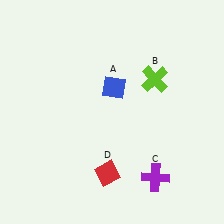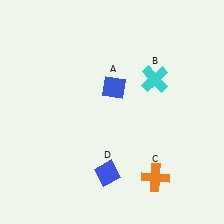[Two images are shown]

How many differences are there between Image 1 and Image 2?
There are 3 differences between the two images.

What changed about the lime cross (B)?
In Image 1, B is lime. In Image 2, it changed to cyan.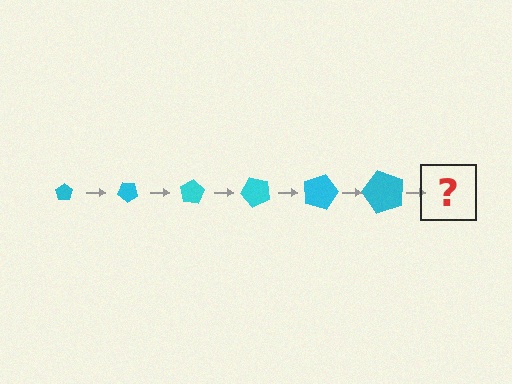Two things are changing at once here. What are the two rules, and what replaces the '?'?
The two rules are that the pentagon grows larger each step and it rotates 40 degrees each step. The '?' should be a pentagon, larger than the previous one and rotated 240 degrees from the start.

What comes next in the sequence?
The next element should be a pentagon, larger than the previous one and rotated 240 degrees from the start.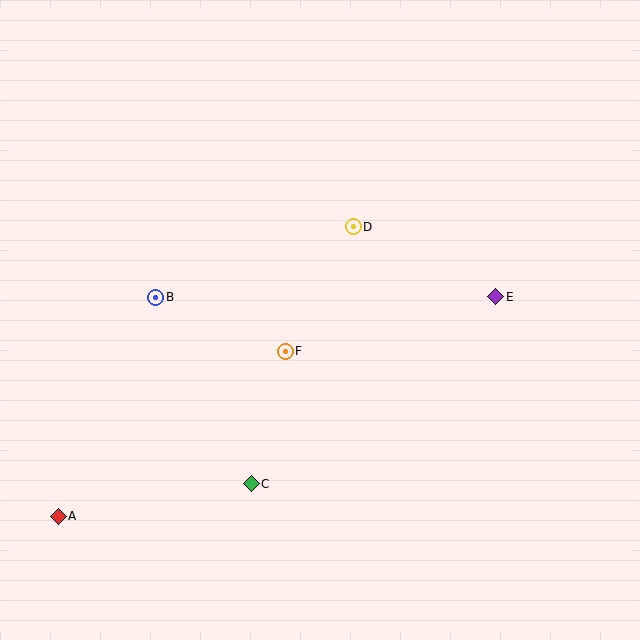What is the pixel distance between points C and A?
The distance between C and A is 196 pixels.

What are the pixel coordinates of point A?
Point A is at (58, 516).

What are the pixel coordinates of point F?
Point F is at (285, 351).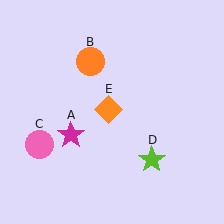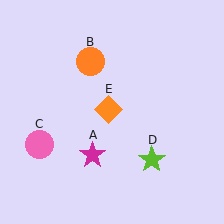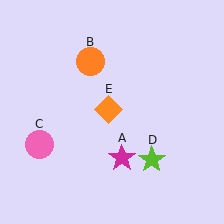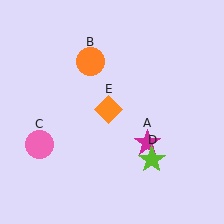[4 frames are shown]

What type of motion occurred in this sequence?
The magenta star (object A) rotated counterclockwise around the center of the scene.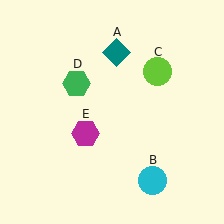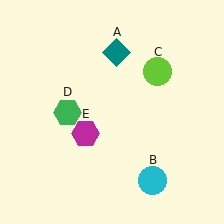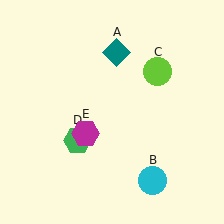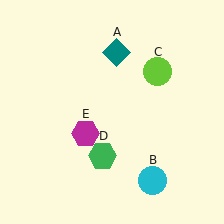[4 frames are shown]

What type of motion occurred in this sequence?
The green hexagon (object D) rotated counterclockwise around the center of the scene.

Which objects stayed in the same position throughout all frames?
Teal diamond (object A) and cyan circle (object B) and lime circle (object C) and magenta hexagon (object E) remained stationary.